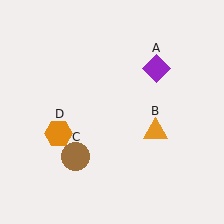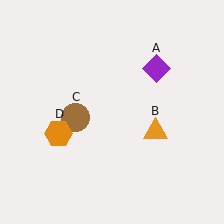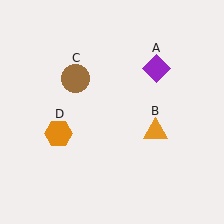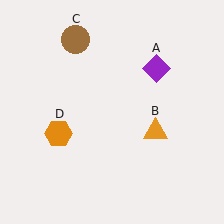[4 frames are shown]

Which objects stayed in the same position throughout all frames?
Purple diamond (object A) and orange triangle (object B) and orange hexagon (object D) remained stationary.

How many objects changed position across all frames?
1 object changed position: brown circle (object C).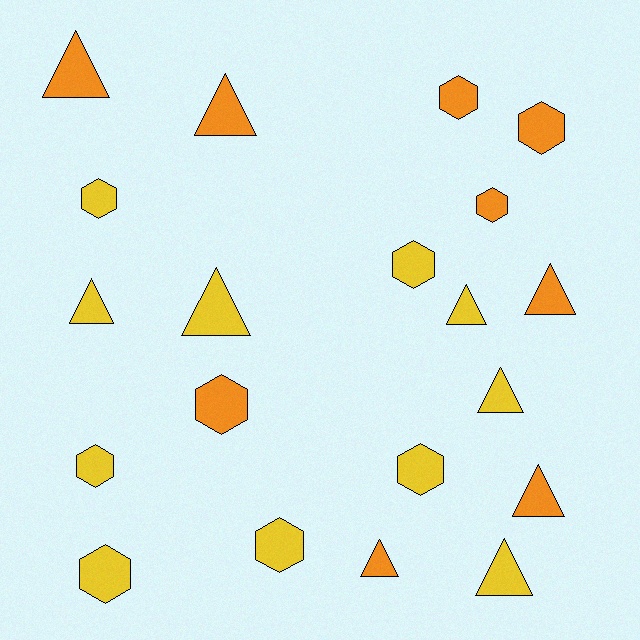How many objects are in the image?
There are 20 objects.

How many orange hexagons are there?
There are 4 orange hexagons.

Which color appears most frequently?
Yellow, with 11 objects.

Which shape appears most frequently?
Triangle, with 10 objects.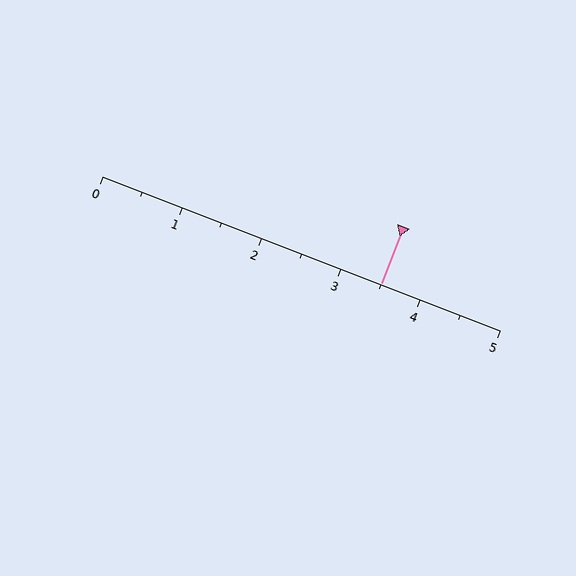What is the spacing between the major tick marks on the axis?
The major ticks are spaced 1 apart.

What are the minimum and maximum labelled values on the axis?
The axis runs from 0 to 5.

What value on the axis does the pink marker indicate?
The marker indicates approximately 3.5.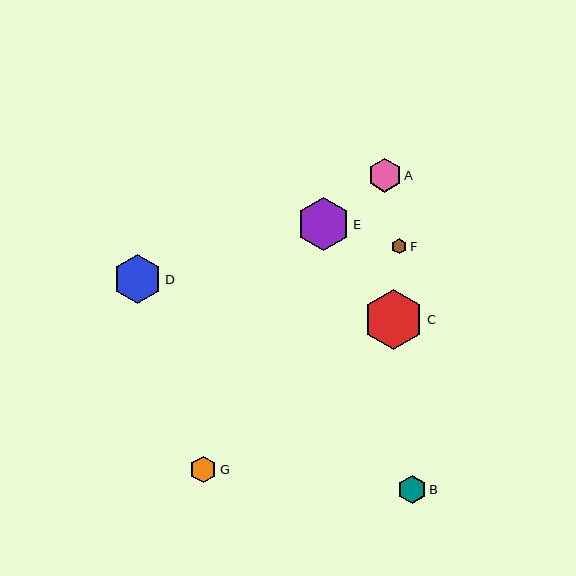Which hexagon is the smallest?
Hexagon F is the smallest with a size of approximately 15 pixels.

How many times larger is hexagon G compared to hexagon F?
Hexagon G is approximately 1.8 times the size of hexagon F.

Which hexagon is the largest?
Hexagon C is the largest with a size of approximately 60 pixels.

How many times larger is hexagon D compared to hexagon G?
Hexagon D is approximately 1.8 times the size of hexagon G.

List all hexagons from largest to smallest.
From largest to smallest: C, E, D, A, B, G, F.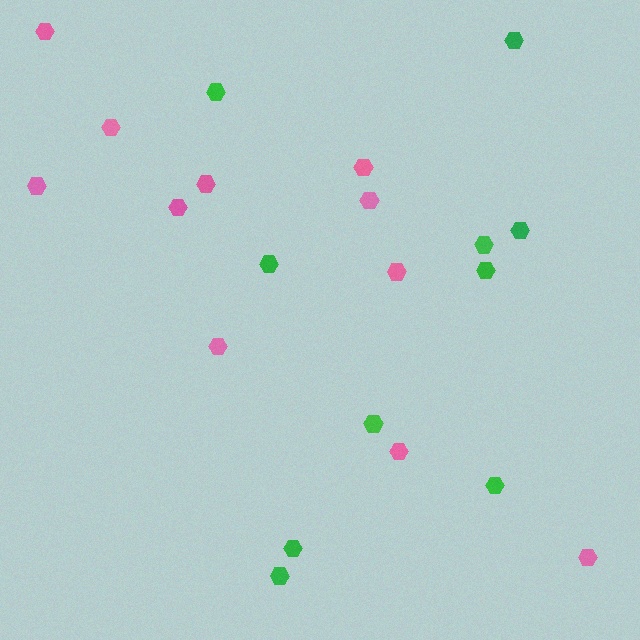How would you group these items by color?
There are 2 groups: one group of green hexagons (10) and one group of pink hexagons (11).